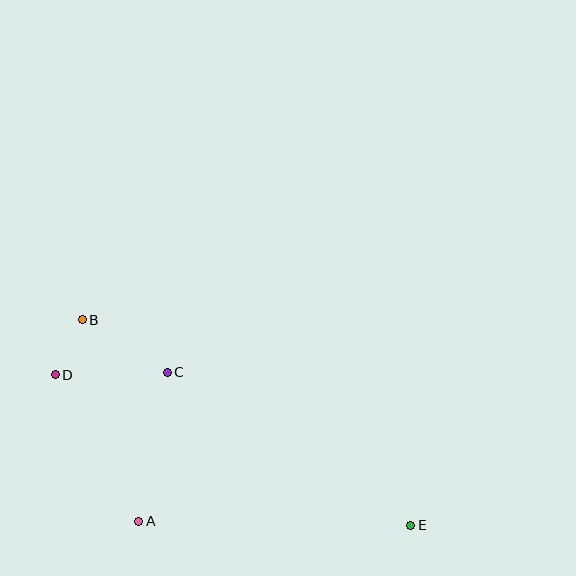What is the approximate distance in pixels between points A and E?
The distance between A and E is approximately 272 pixels.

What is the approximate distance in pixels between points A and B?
The distance between A and B is approximately 209 pixels.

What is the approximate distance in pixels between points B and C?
The distance between B and C is approximately 100 pixels.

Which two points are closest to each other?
Points B and D are closest to each other.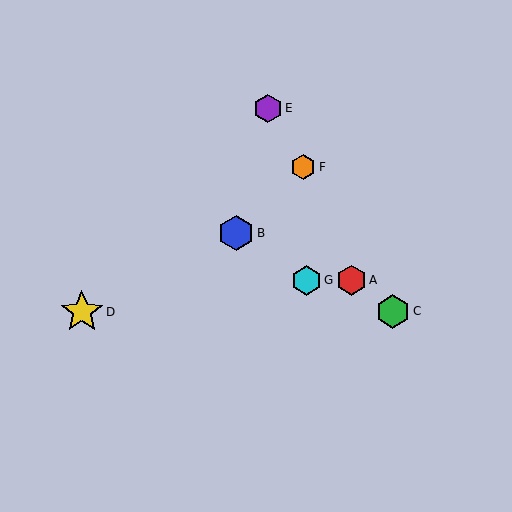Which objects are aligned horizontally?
Objects A, G are aligned horizontally.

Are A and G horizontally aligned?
Yes, both are at y≈280.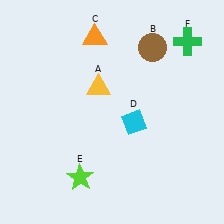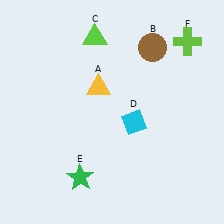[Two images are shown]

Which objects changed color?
C changed from orange to lime. E changed from lime to green. F changed from green to lime.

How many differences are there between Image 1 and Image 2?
There are 3 differences between the two images.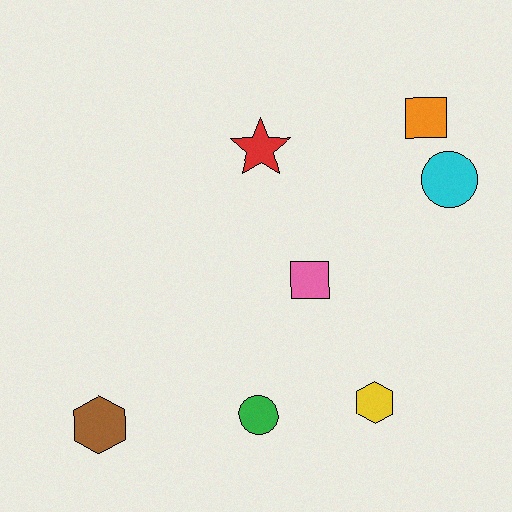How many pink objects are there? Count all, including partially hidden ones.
There is 1 pink object.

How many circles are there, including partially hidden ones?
There are 2 circles.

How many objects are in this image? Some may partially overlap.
There are 7 objects.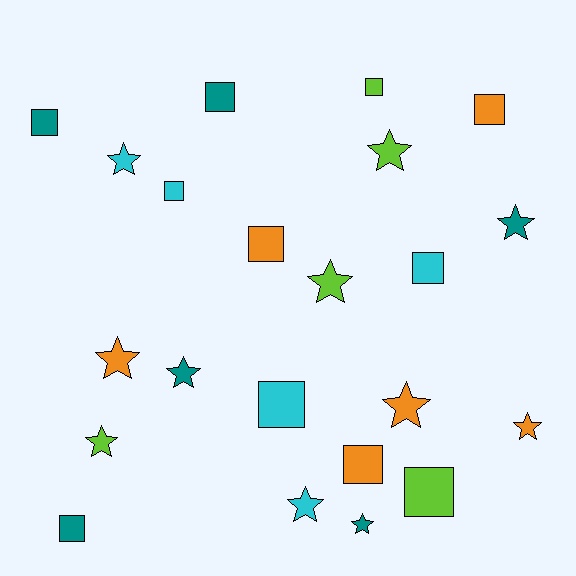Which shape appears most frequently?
Square, with 11 objects.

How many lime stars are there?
There are 3 lime stars.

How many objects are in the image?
There are 22 objects.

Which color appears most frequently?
Orange, with 6 objects.